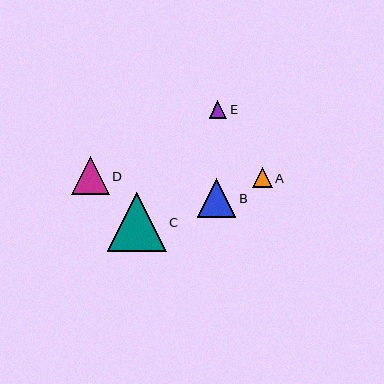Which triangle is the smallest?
Triangle E is the smallest with a size of approximately 17 pixels.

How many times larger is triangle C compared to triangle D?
Triangle C is approximately 1.5 times the size of triangle D.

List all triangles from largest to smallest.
From largest to smallest: C, B, D, A, E.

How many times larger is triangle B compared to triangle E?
Triangle B is approximately 2.2 times the size of triangle E.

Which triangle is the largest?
Triangle C is the largest with a size of approximately 59 pixels.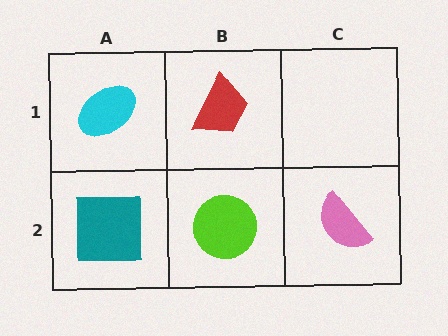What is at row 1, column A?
A cyan ellipse.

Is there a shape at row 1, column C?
No, that cell is empty.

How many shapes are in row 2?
3 shapes.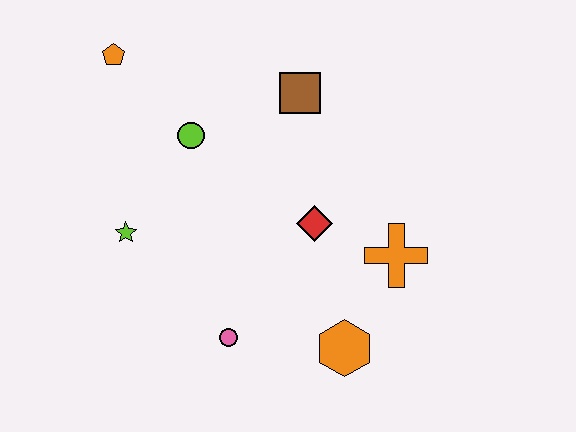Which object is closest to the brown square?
The lime circle is closest to the brown square.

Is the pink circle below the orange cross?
Yes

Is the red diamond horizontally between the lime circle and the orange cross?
Yes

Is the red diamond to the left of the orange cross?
Yes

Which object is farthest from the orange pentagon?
The orange hexagon is farthest from the orange pentagon.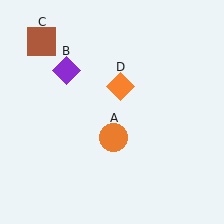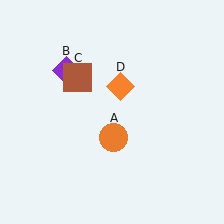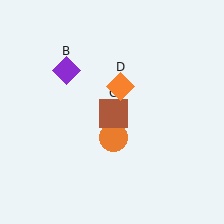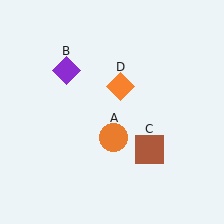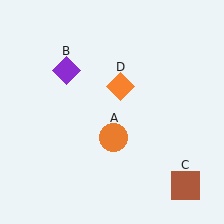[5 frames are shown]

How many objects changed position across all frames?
1 object changed position: brown square (object C).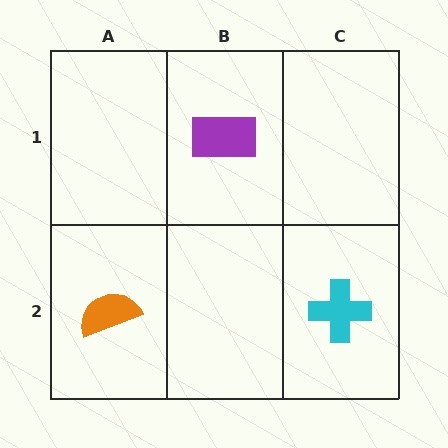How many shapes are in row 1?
1 shape.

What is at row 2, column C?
A cyan cross.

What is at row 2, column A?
An orange semicircle.